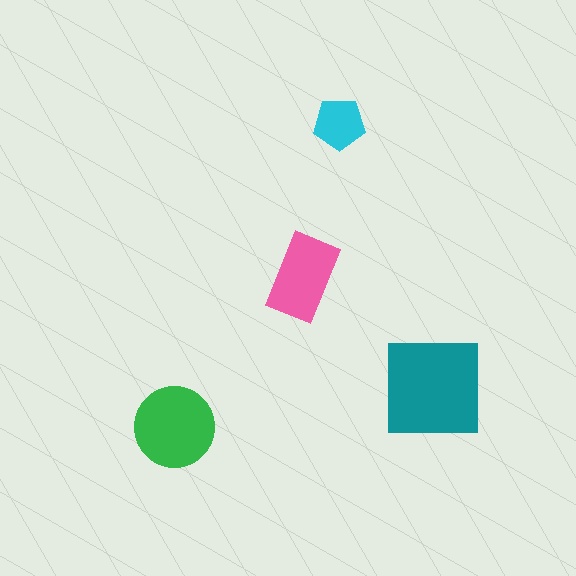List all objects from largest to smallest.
The teal square, the green circle, the pink rectangle, the cyan pentagon.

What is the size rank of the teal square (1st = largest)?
1st.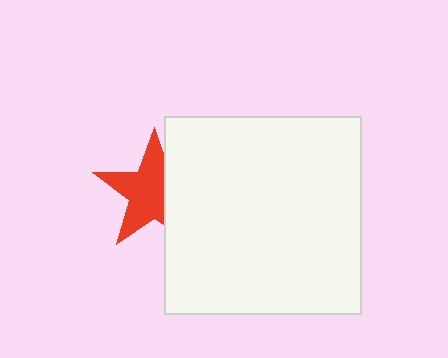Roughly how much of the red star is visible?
Most of it is visible (roughly 65%).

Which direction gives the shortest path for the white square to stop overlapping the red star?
Moving right gives the shortest separation.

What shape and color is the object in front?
The object in front is a white square.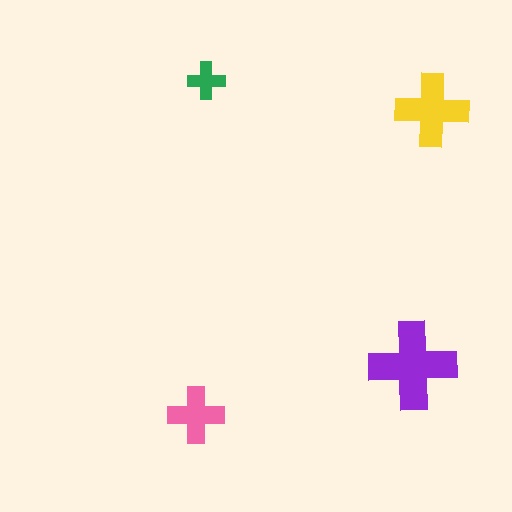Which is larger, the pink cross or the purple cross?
The purple one.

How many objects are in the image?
There are 4 objects in the image.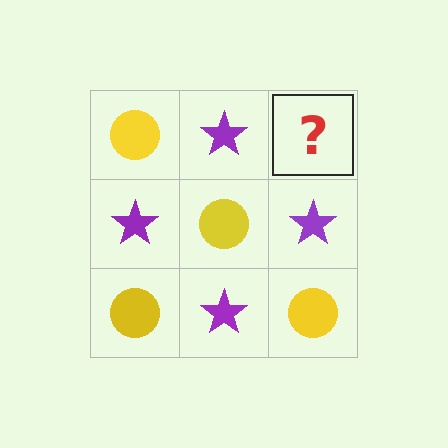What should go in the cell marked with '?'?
The missing cell should contain a yellow circle.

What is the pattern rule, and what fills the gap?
The rule is that it alternates yellow circle and purple star in a checkerboard pattern. The gap should be filled with a yellow circle.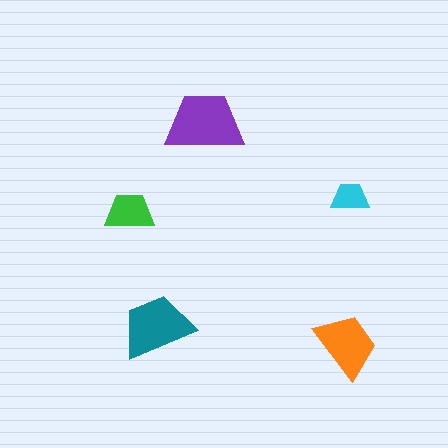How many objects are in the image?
There are 5 objects in the image.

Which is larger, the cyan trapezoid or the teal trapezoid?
The teal one.